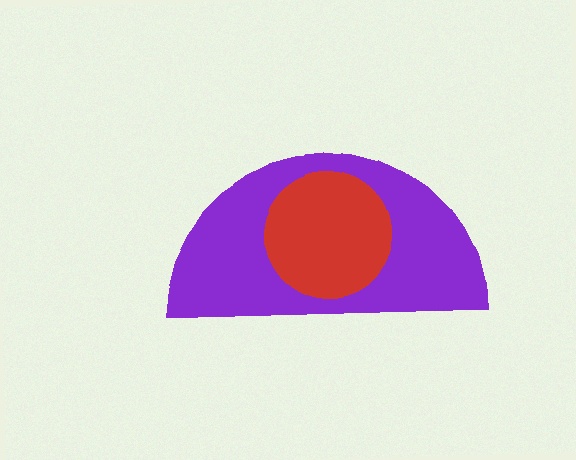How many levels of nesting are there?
2.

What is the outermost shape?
The purple semicircle.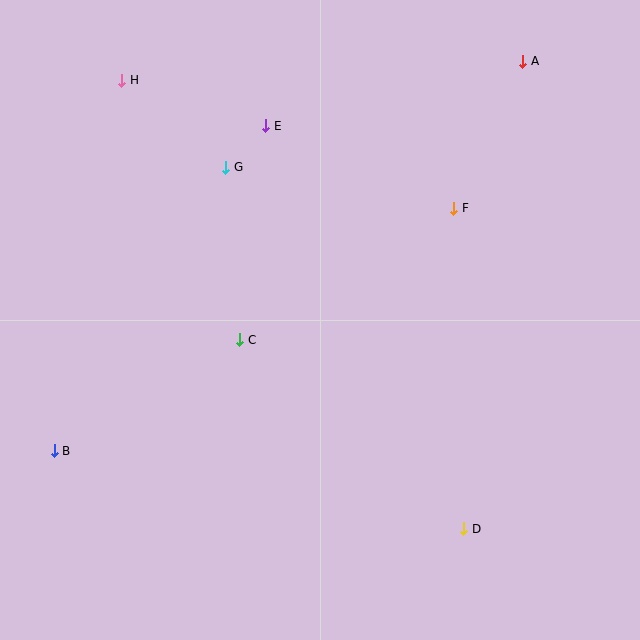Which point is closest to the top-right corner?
Point A is closest to the top-right corner.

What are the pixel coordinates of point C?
Point C is at (240, 340).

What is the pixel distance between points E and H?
The distance between E and H is 151 pixels.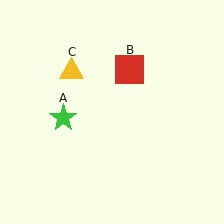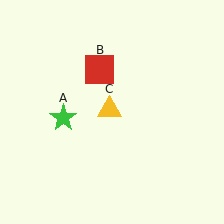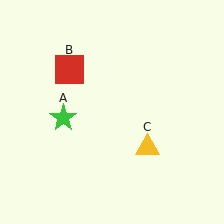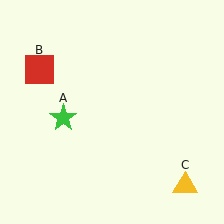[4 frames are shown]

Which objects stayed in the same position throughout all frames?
Green star (object A) remained stationary.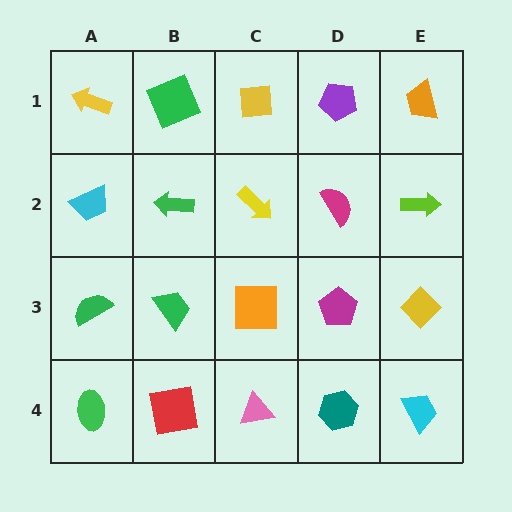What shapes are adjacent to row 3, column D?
A magenta semicircle (row 2, column D), a teal hexagon (row 4, column D), an orange square (row 3, column C), a yellow diamond (row 3, column E).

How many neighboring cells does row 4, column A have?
2.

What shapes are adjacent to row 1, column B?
A green arrow (row 2, column B), a yellow arrow (row 1, column A), a yellow square (row 1, column C).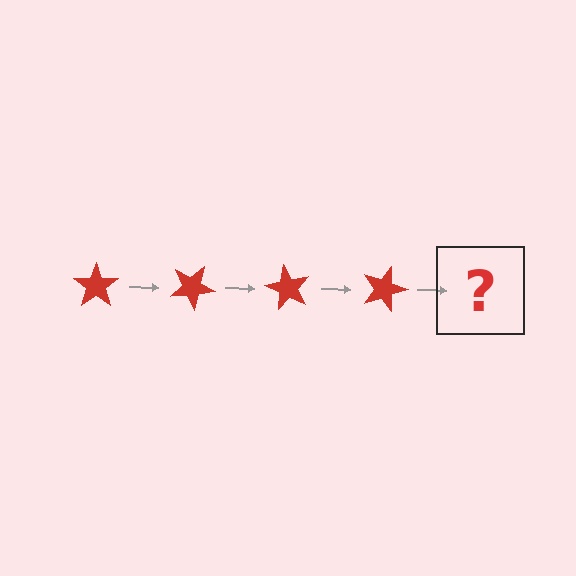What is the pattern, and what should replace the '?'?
The pattern is that the star rotates 30 degrees each step. The '?' should be a red star rotated 120 degrees.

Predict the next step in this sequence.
The next step is a red star rotated 120 degrees.